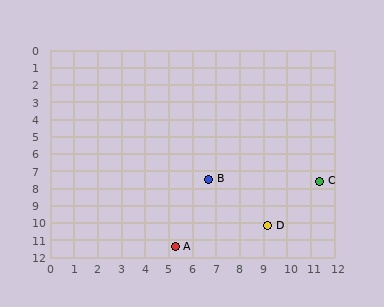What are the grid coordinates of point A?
Point A is at approximately (5.3, 11.4).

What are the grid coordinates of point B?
Point B is at approximately (6.7, 7.5).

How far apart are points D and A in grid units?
Points D and A are about 4.1 grid units apart.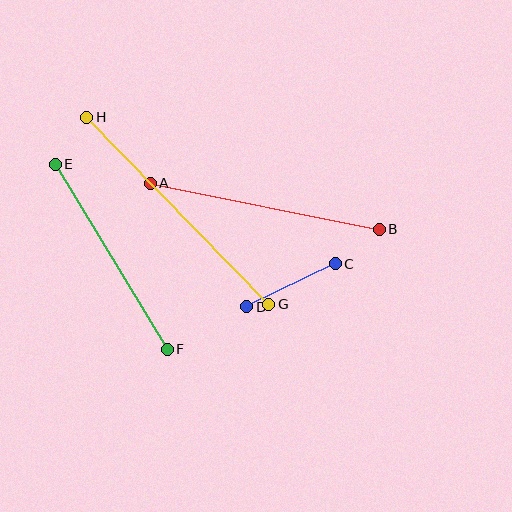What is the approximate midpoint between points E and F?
The midpoint is at approximately (111, 257) pixels.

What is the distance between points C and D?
The distance is approximately 98 pixels.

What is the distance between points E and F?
The distance is approximately 216 pixels.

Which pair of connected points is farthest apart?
Points G and H are farthest apart.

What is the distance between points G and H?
The distance is approximately 261 pixels.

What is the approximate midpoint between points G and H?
The midpoint is at approximately (178, 211) pixels.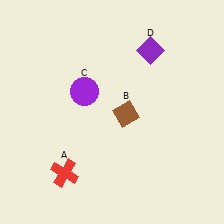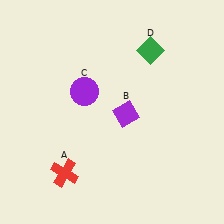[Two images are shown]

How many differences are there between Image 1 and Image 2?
There are 2 differences between the two images.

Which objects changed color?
B changed from brown to purple. D changed from purple to green.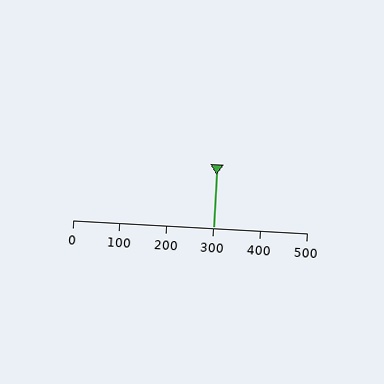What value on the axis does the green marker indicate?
The marker indicates approximately 300.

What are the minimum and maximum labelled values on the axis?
The axis runs from 0 to 500.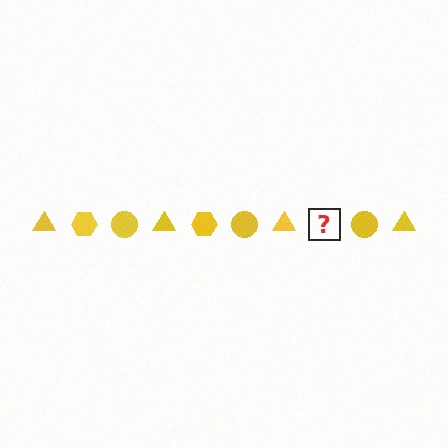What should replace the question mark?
The question mark should be replaced with a yellow hexagon.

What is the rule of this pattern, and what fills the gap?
The rule is that the pattern cycles through triangle, hexagon, circle shapes in yellow. The gap should be filled with a yellow hexagon.